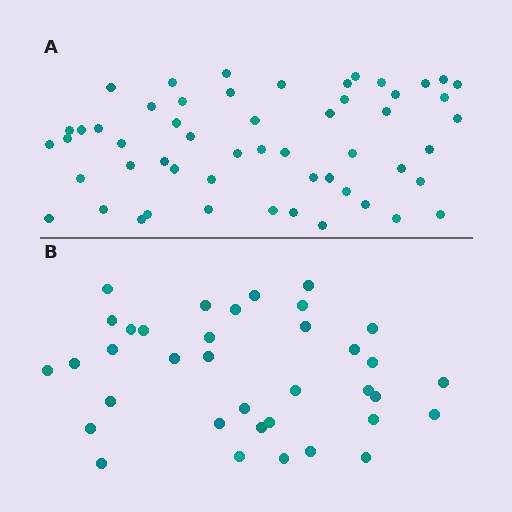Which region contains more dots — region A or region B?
Region A (the top region) has more dots.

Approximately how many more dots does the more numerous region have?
Region A has approximately 20 more dots than region B.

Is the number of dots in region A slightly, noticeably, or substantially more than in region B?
Region A has substantially more. The ratio is roughly 1.5 to 1.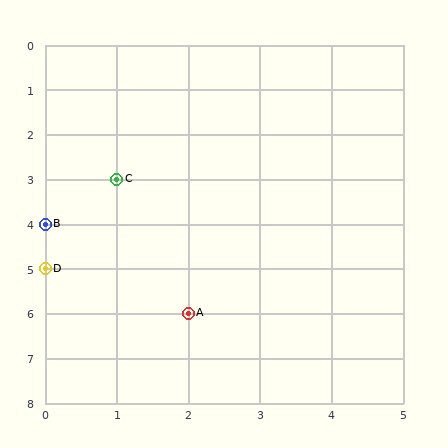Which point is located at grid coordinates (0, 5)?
Point D is at (0, 5).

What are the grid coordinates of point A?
Point A is at grid coordinates (2, 6).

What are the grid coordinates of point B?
Point B is at grid coordinates (0, 4).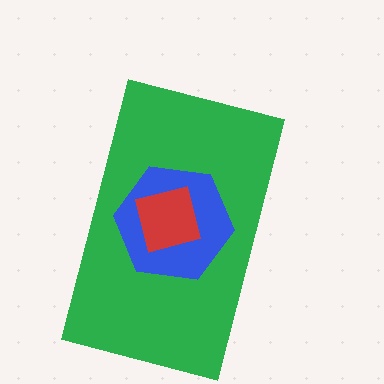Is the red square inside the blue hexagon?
Yes.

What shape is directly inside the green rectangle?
The blue hexagon.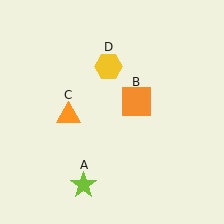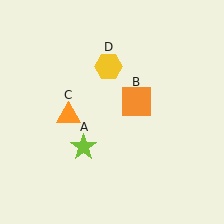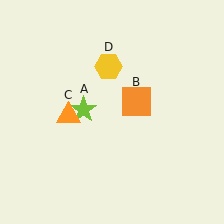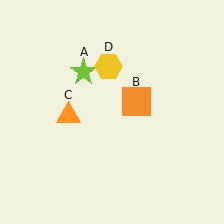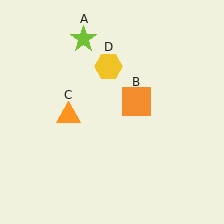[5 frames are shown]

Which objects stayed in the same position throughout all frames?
Orange square (object B) and orange triangle (object C) and yellow hexagon (object D) remained stationary.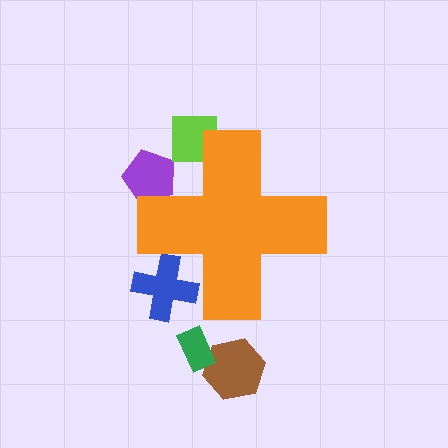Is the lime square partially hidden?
Yes, the lime square is partially hidden behind the orange cross.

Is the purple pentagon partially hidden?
Yes, the purple pentagon is partially hidden behind the orange cross.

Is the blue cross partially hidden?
Yes, the blue cross is partially hidden behind the orange cross.